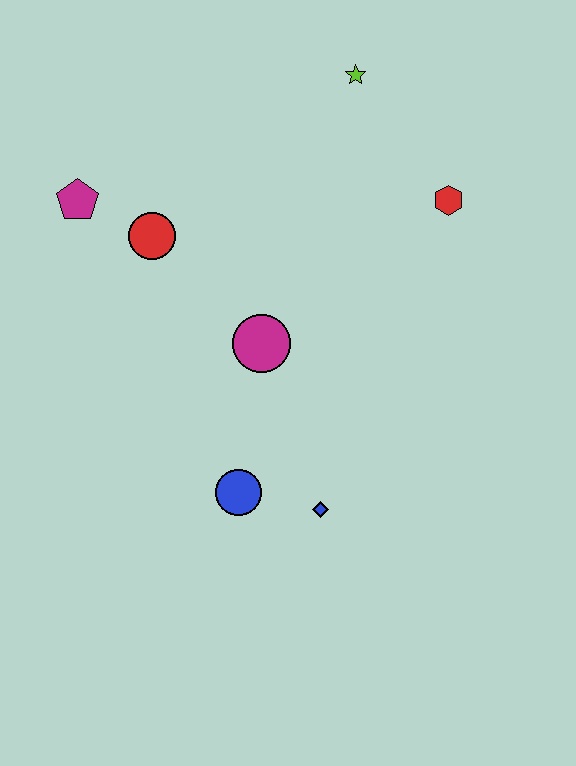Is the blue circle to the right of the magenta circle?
No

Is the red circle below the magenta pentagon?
Yes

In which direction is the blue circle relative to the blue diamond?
The blue circle is to the left of the blue diamond.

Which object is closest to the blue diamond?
The blue circle is closest to the blue diamond.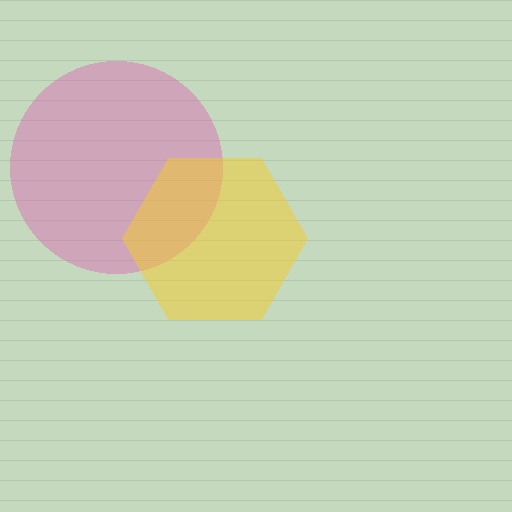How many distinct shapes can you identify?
There are 2 distinct shapes: a pink circle, a yellow hexagon.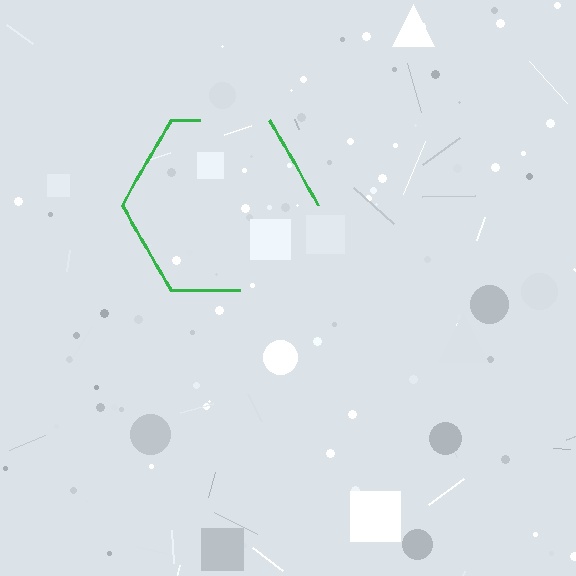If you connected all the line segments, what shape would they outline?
They would outline a hexagon.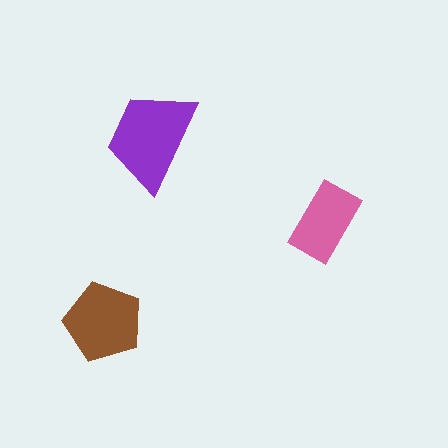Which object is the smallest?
The pink rectangle.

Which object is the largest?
The purple trapezoid.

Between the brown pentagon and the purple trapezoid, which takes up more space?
The purple trapezoid.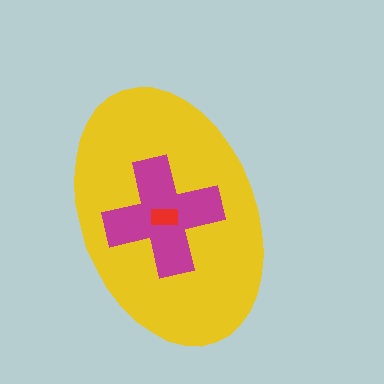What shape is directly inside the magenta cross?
The red rectangle.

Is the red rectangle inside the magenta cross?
Yes.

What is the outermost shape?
The yellow ellipse.